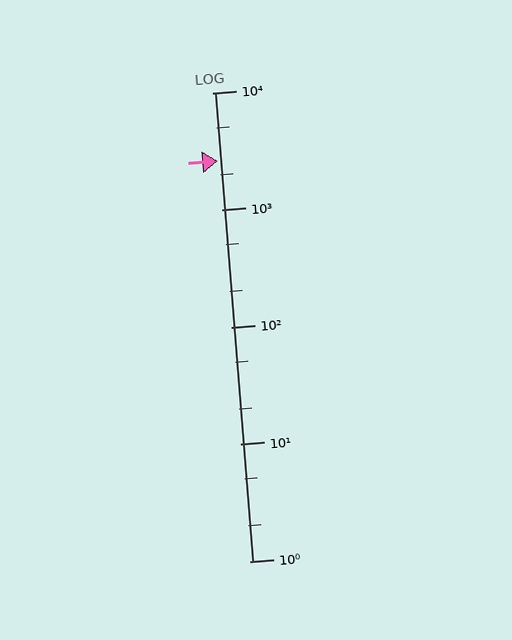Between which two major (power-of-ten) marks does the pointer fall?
The pointer is between 1000 and 10000.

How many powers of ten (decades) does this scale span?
The scale spans 4 decades, from 1 to 10000.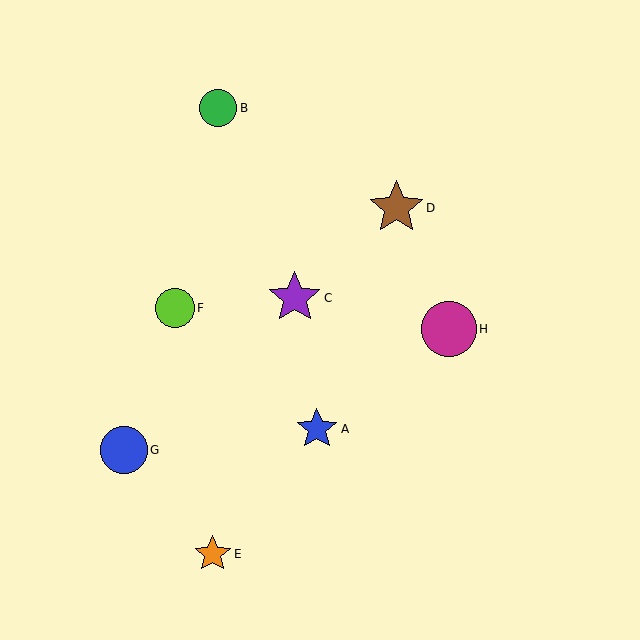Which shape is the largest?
The magenta circle (labeled H) is the largest.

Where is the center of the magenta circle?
The center of the magenta circle is at (449, 329).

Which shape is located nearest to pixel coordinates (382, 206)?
The brown star (labeled D) at (396, 208) is nearest to that location.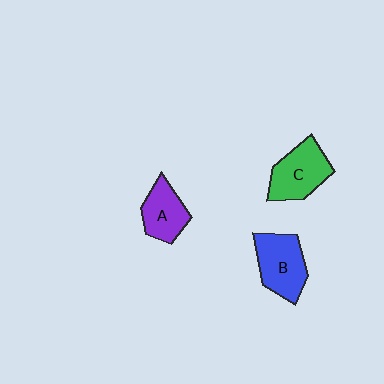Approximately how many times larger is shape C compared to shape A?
Approximately 1.3 times.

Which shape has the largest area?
Shape B (blue).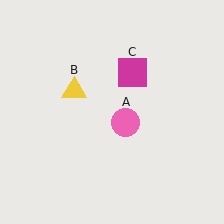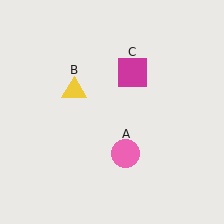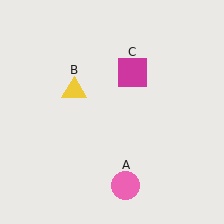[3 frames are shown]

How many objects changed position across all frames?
1 object changed position: pink circle (object A).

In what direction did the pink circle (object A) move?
The pink circle (object A) moved down.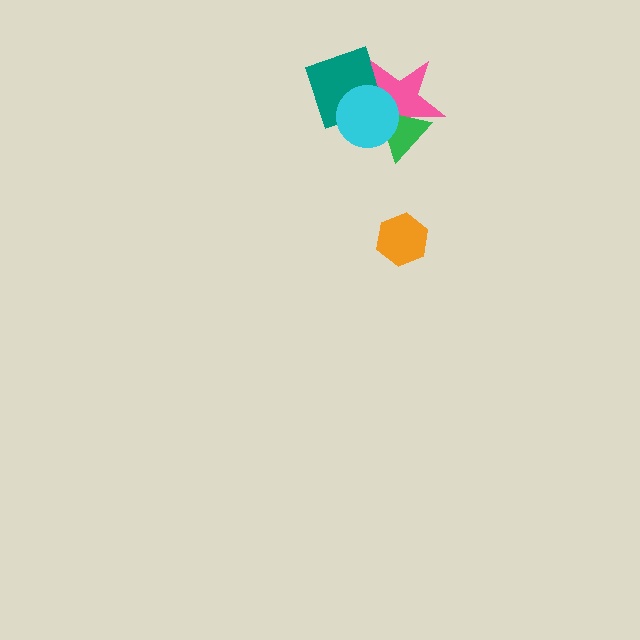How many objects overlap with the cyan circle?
3 objects overlap with the cyan circle.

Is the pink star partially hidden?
Yes, it is partially covered by another shape.